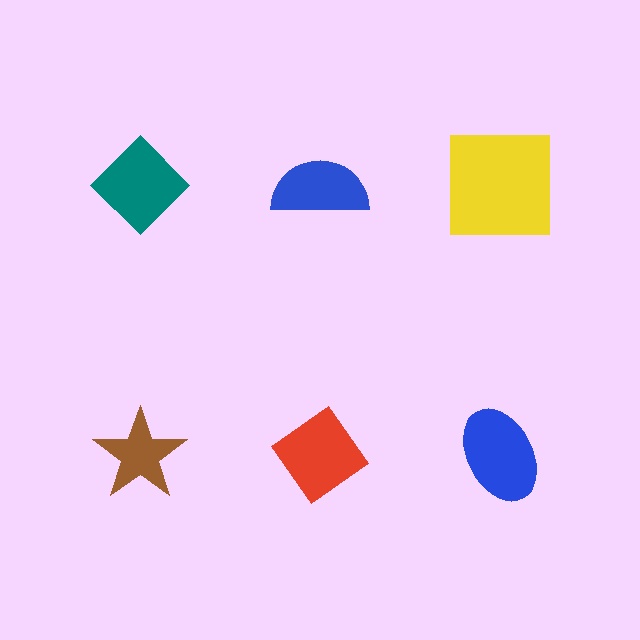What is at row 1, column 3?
A yellow square.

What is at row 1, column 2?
A blue semicircle.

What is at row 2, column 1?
A brown star.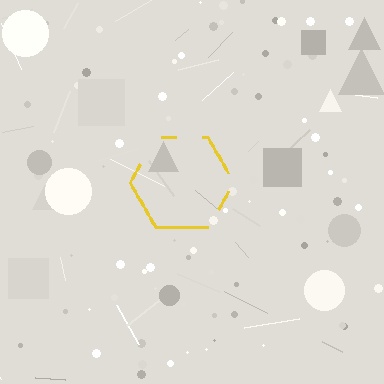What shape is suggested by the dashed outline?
The dashed outline suggests a hexagon.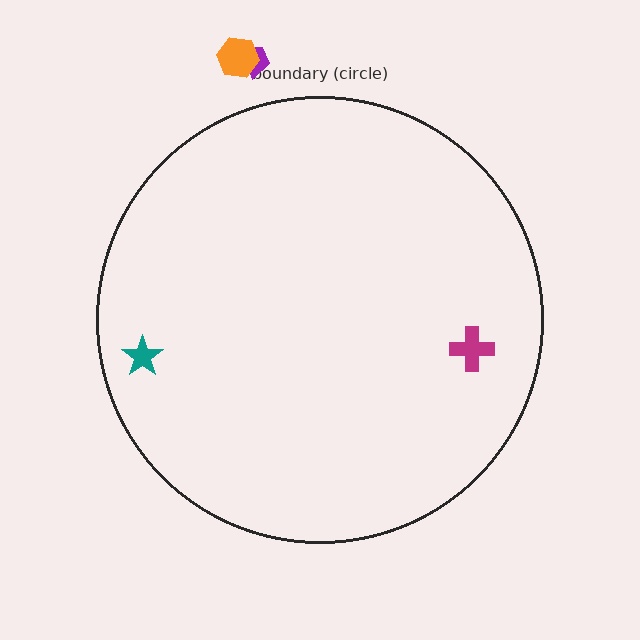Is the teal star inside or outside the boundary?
Inside.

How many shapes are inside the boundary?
2 inside, 2 outside.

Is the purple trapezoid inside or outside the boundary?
Outside.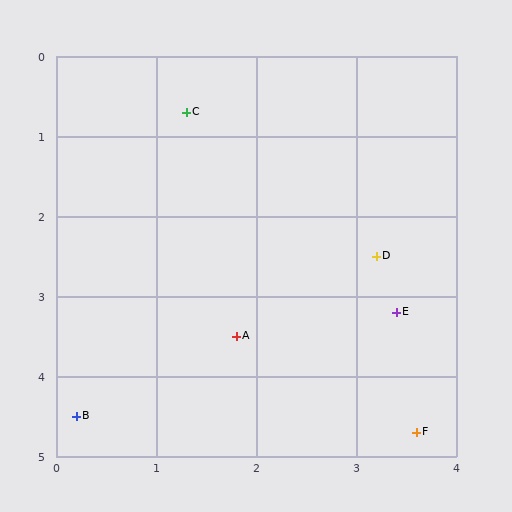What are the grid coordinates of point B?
Point B is at approximately (0.2, 4.5).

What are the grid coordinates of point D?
Point D is at approximately (3.2, 2.5).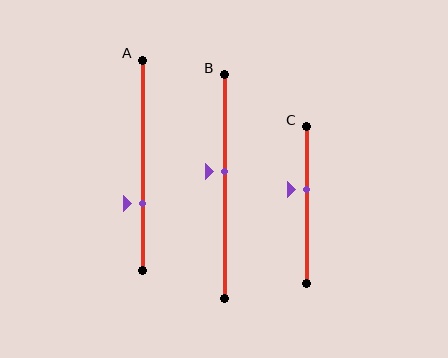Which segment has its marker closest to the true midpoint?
Segment B has its marker closest to the true midpoint.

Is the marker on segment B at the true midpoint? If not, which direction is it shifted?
No, the marker on segment B is shifted upward by about 7% of the segment length.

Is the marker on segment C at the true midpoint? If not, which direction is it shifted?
No, the marker on segment C is shifted upward by about 10% of the segment length.